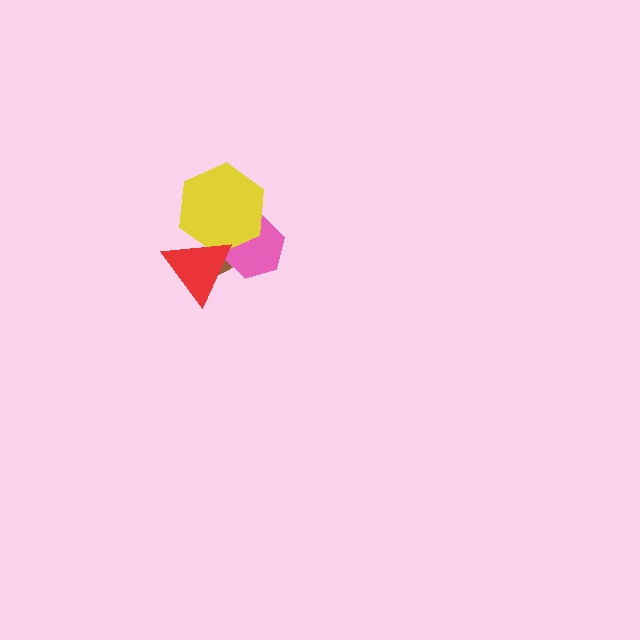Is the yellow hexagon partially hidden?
Yes, it is partially covered by another shape.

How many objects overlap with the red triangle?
3 objects overlap with the red triangle.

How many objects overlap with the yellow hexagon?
3 objects overlap with the yellow hexagon.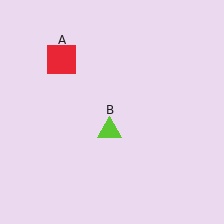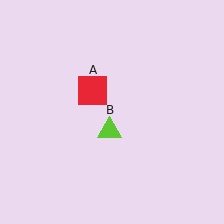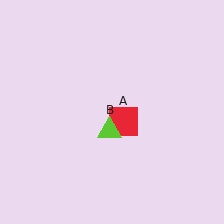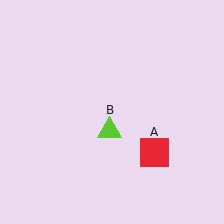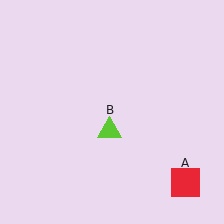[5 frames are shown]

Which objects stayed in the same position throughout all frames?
Lime triangle (object B) remained stationary.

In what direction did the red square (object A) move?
The red square (object A) moved down and to the right.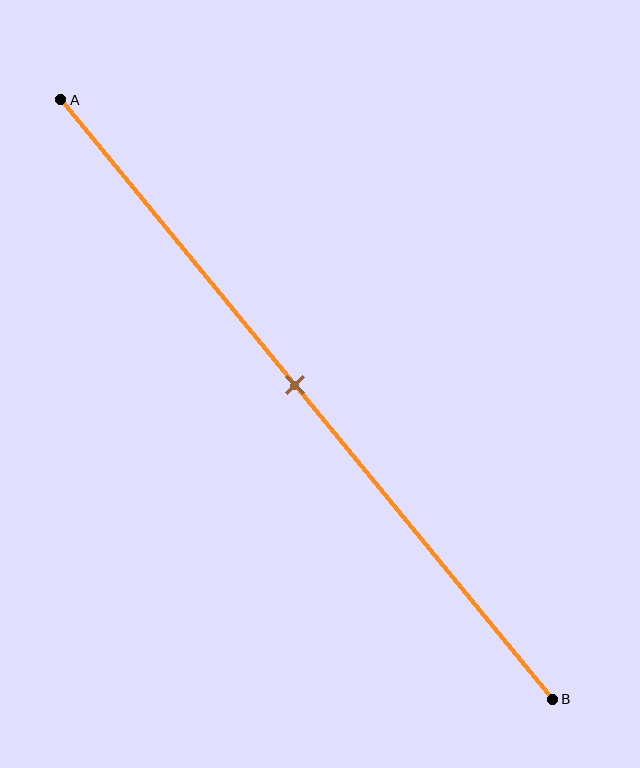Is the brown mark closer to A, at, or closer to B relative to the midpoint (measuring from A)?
The brown mark is approximately at the midpoint of segment AB.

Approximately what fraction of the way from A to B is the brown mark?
The brown mark is approximately 50% of the way from A to B.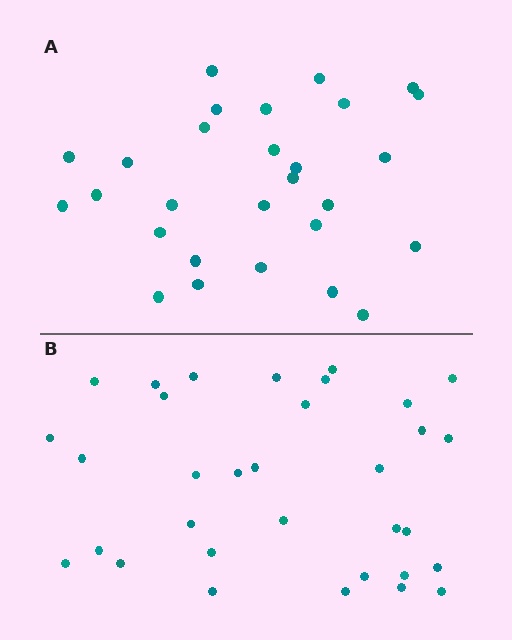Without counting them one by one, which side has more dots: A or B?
Region B (the bottom region) has more dots.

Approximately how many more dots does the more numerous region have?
Region B has about 5 more dots than region A.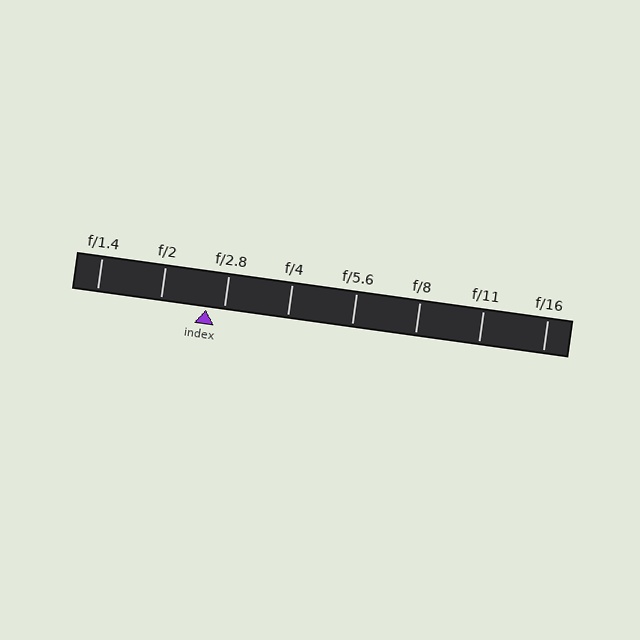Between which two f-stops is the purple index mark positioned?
The index mark is between f/2 and f/2.8.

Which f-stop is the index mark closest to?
The index mark is closest to f/2.8.